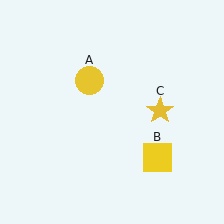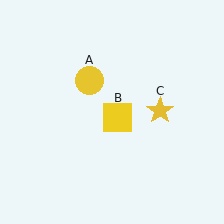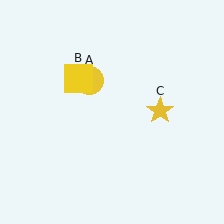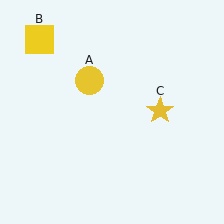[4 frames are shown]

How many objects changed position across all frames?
1 object changed position: yellow square (object B).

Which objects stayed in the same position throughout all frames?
Yellow circle (object A) and yellow star (object C) remained stationary.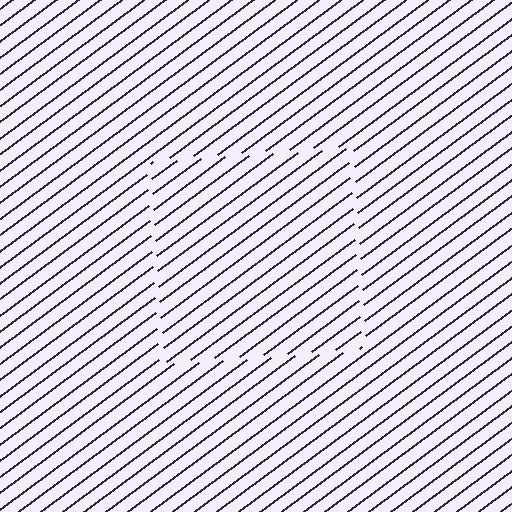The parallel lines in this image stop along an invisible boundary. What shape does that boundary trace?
An illusory square. The interior of the shape contains the same grating, shifted by half a period — the contour is defined by the phase discontinuity where line-ends from the inner and outer gratings abut.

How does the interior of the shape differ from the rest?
The interior of the shape contains the same grating, shifted by half a period — the contour is defined by the phase discontinuity where line-ends from the inner and outer gratings abut.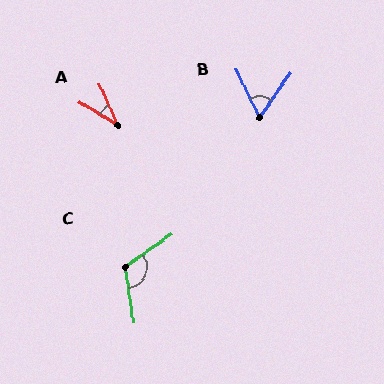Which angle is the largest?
C, at approximately 117 degrees.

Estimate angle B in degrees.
Approximately 61 degrees.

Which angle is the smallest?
A, at approximately 34 degrees.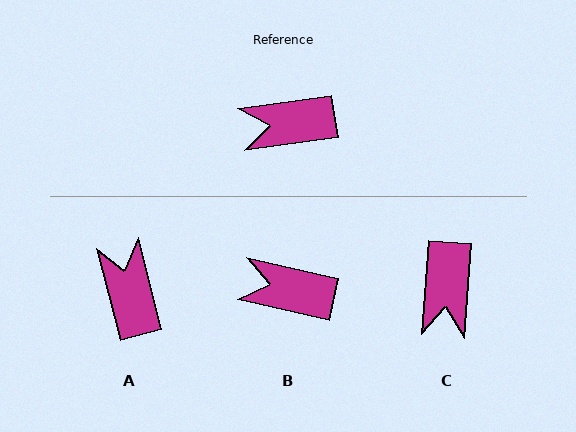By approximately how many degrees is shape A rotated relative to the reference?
Approximately 84 degrees clockwise.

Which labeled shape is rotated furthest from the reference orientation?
A, about 84 degrees away.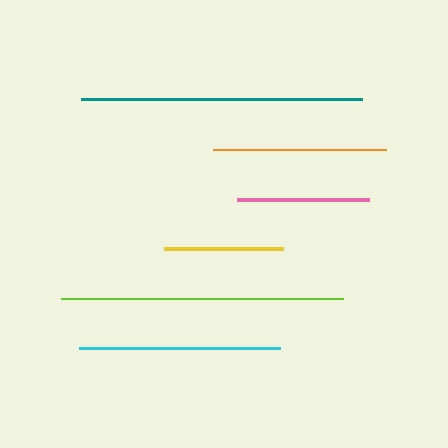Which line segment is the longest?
The lime line is the longest at approximately 282 pixels.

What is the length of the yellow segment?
The yellow segment is approximately 119 pixels long.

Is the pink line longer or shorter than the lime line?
The lime line is longer than the pink line.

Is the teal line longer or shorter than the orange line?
The teal line is longer than the orange line.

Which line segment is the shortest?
The yellow line is the shortest at approximately 119 pixels.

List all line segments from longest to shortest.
From longest to shortest: lime, teal, cyan, orange, pink, yellow.